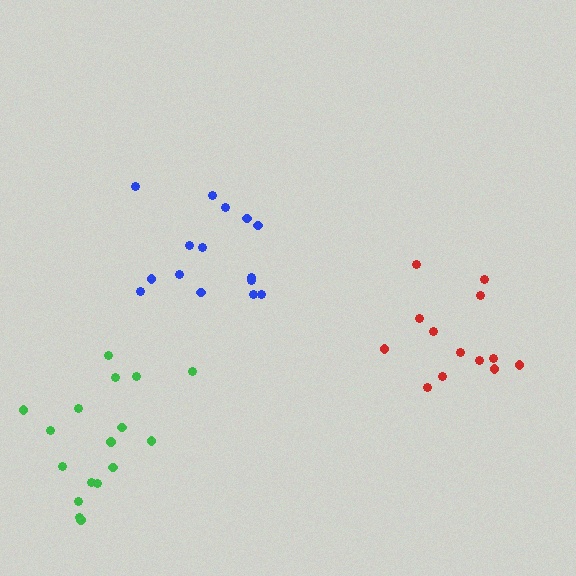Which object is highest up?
The blue cluster is topmost.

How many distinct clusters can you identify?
There are 3 distinct clusters.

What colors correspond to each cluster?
The clusters are colored: red, blue, green.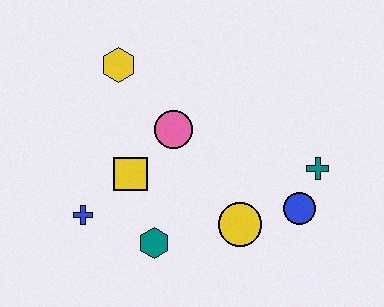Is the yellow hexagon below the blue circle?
No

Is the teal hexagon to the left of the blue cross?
No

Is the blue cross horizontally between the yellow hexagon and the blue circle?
No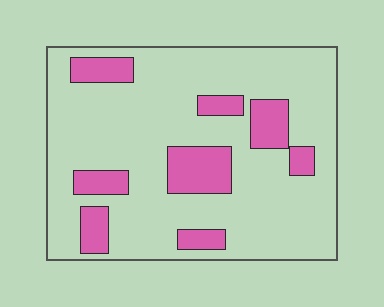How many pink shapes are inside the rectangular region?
8.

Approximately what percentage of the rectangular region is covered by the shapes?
Approximately 20%.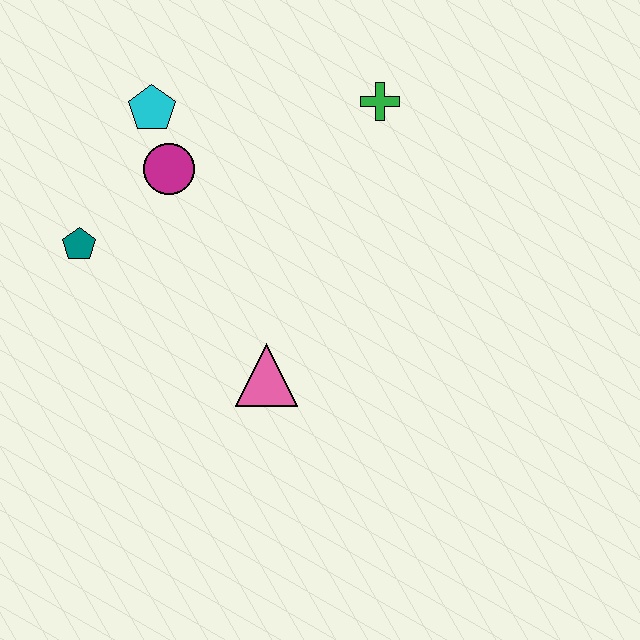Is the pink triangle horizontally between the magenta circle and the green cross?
Yes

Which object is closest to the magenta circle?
The cyan pentagon is closest to the magenta circle.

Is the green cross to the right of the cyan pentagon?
Yes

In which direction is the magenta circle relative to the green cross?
The magenta circle is to the left of the green cross.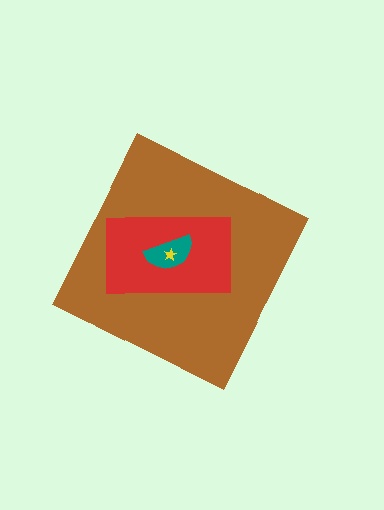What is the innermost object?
The yellow star.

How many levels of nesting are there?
4.